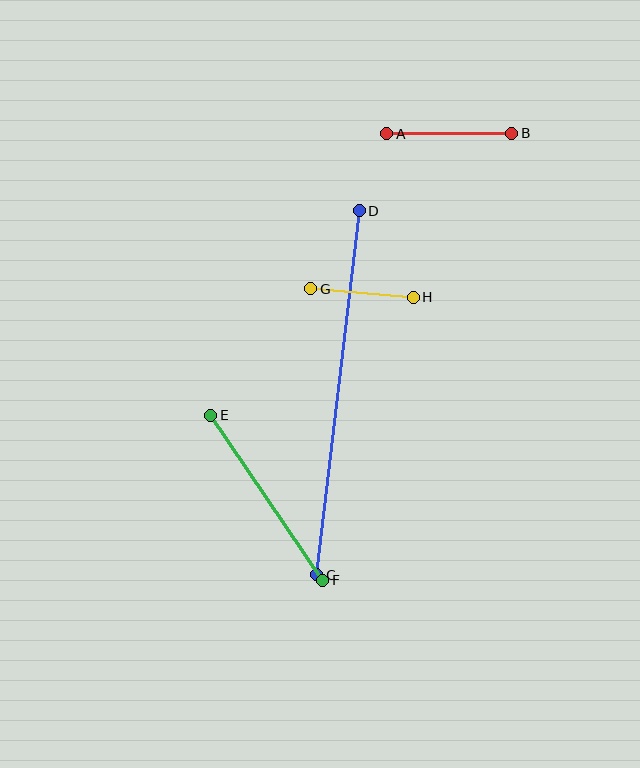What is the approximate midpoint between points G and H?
The midpoint is at approximately (362, 293) pixels.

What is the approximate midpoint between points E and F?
The midpoint is at approximately (267, 498) pixels.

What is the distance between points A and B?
The distance is approximately 125 pixels.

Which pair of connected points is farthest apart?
Points C and D are farthest apart.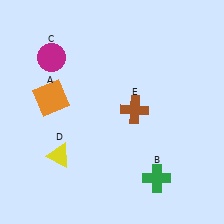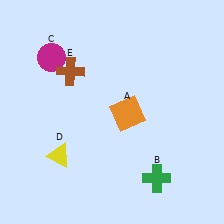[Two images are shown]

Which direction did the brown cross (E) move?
The brown cross (E) moved left.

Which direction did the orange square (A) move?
The orange square (A) moved right.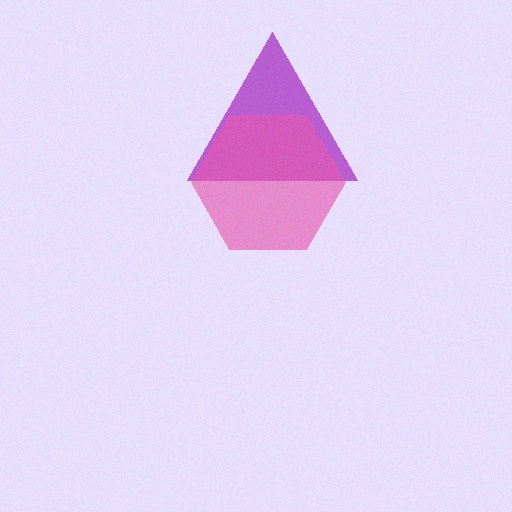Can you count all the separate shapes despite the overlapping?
Yes, there are 2 separate shapes.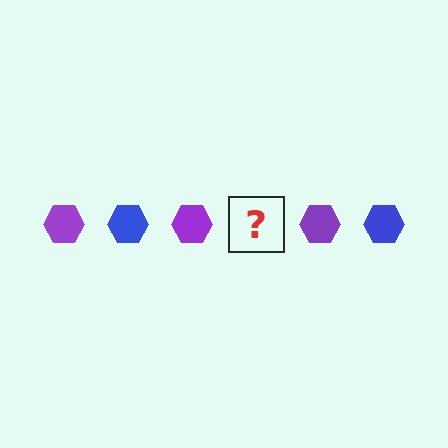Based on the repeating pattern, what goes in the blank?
The blank should be a blue hexagon.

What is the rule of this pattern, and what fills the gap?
The rule is that the pattern cycles through purple, blue hexagons. The gap should be filled with a blue hexagon.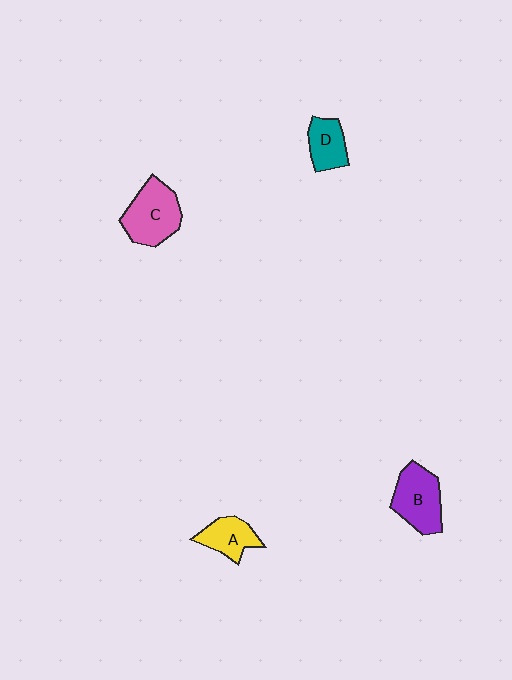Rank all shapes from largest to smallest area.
From largest to smallest: C (pink), B (purple), A (yellow), D (teal).